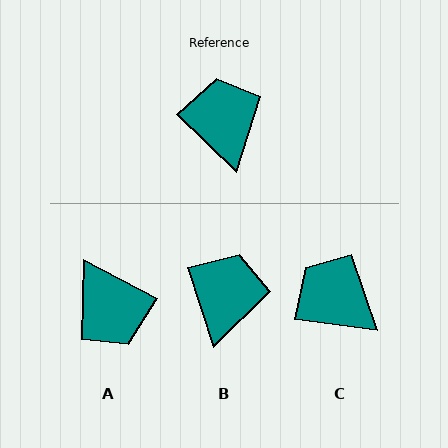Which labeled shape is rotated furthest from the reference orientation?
A, about 164 degrees away.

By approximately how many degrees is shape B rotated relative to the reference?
Approximately 28 degrees clockwise.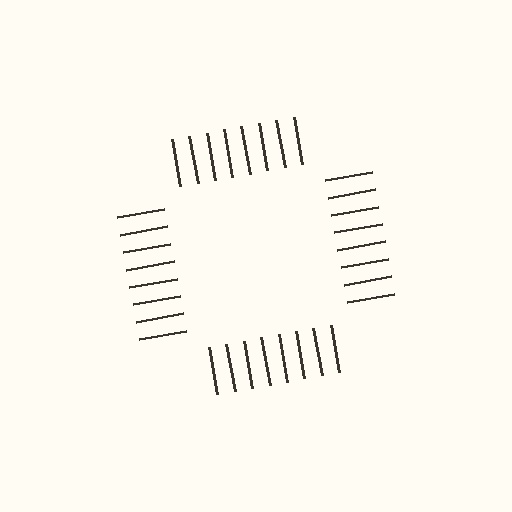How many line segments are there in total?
32 — 8 along each of the 4 edges.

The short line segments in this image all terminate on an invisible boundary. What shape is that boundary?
An illusory square — the line segments terminate on its edges but no continuous stroke is drawn.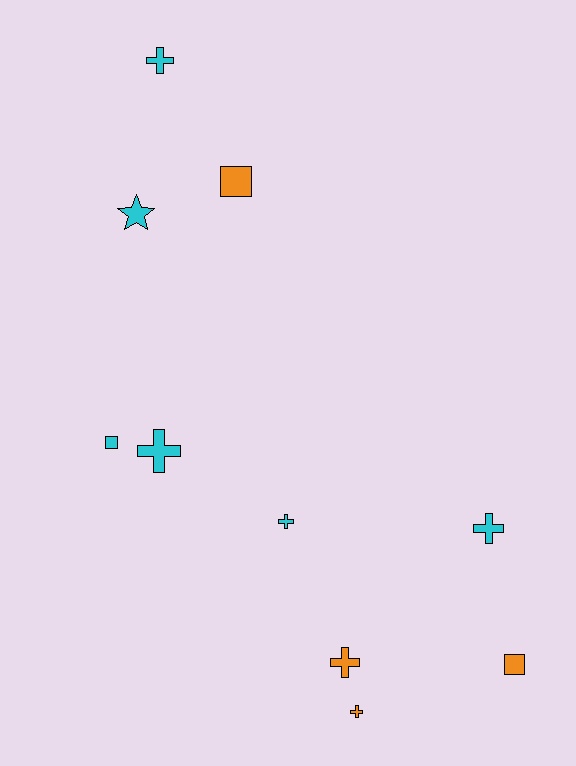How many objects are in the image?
There are 10 objects.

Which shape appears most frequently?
Cross, with 6 objects.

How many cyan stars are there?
There is 1 cyan star.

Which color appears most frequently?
Cyan, with 6 objects.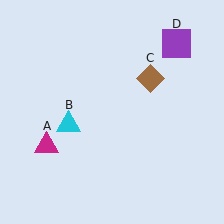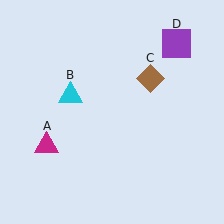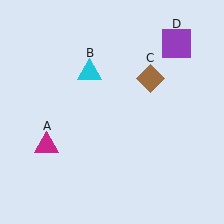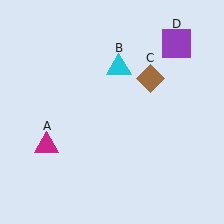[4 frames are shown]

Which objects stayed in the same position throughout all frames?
Magenta triangle (object A) and brown diamond (object C) and purple square (object D) remained stationary.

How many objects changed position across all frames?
1 object changed position: cyan triangle (object B).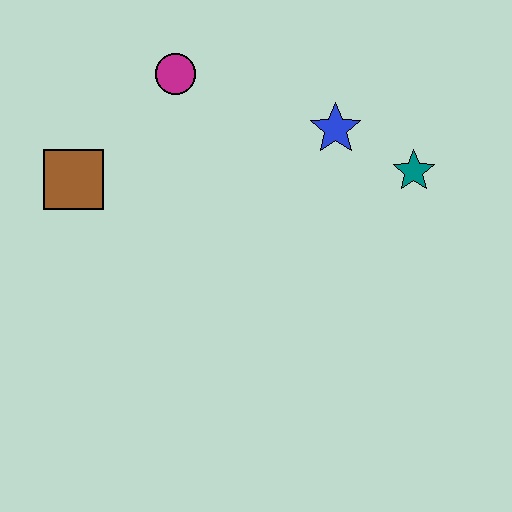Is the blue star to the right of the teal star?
No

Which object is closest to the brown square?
The magenta circle is closest to the brown square.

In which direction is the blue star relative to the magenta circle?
The blue star is to the right of the magenta circle.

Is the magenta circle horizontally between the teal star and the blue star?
No